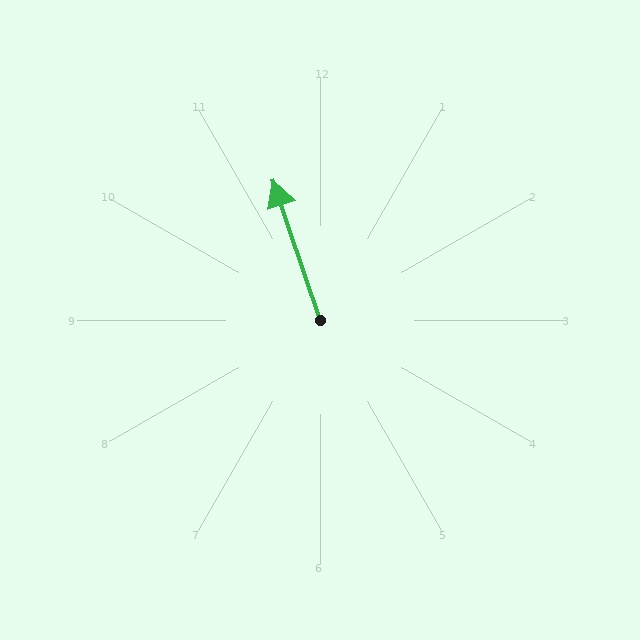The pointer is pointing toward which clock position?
Roughly 11 o'clock.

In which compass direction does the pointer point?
North.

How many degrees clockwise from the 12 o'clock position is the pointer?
Approximately 341 degrees.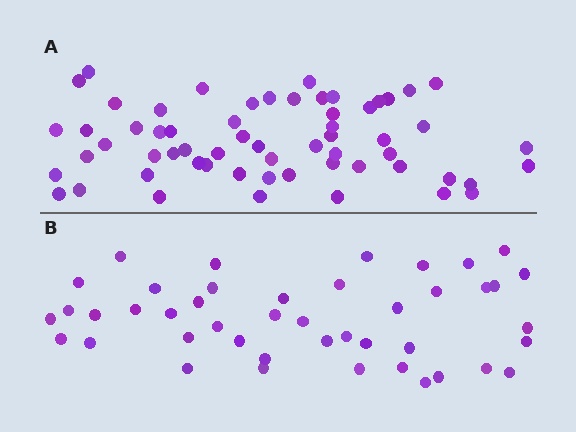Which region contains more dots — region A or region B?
Region A (the top region) has more dots.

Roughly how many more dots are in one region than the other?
Region A has approximately 15 more dots than region B.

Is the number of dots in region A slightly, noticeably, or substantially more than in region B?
Region A has noticeably more, but not dramatically so. The ratio is roughly 1.4 to 1.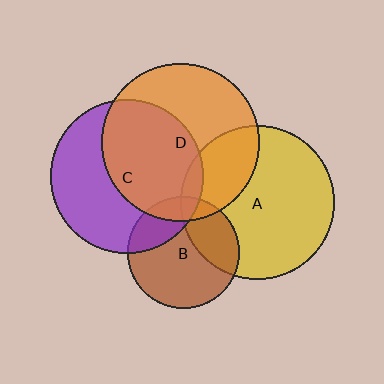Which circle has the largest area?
Circle D (orange).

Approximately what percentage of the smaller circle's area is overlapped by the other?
Approximately 25%.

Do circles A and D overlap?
Yes.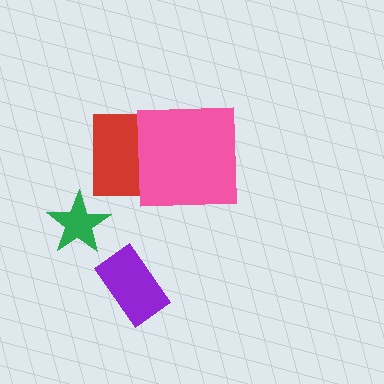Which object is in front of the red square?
The pink square is in front of the red square.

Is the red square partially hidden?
Yes, it is partially covered by another shape.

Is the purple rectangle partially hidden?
No, no other shape covers it.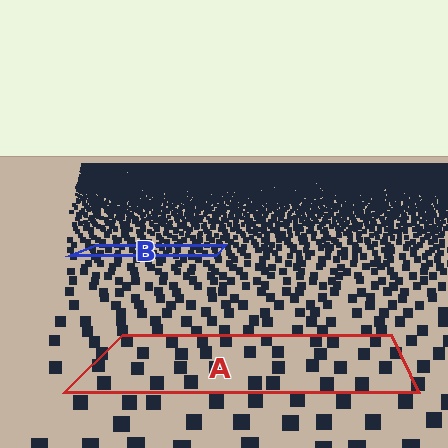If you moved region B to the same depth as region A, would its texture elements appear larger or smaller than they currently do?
They would appear larger. At a closer depth, the same texture elements are projected at a bigger on-screen size.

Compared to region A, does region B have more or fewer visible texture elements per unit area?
Region B has more texture elements per unit area — they are packed more densely because it is farther away.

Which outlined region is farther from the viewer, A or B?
Region B is farther from the viewer — the texture elements inside it appear smaller and more densely packed.